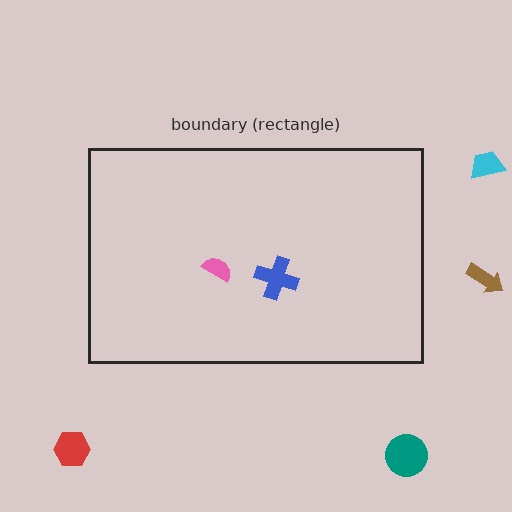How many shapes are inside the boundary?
2 inside, 4 outside.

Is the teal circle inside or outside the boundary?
Outside.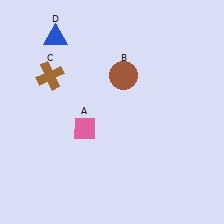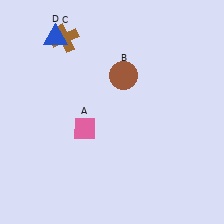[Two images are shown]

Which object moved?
The brown cross (C) moved up.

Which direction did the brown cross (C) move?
The brown cross (C) moved up.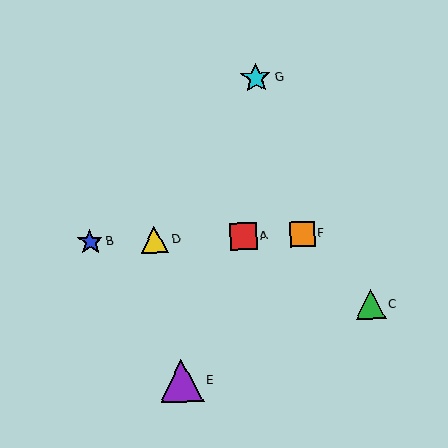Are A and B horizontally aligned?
Yes, both are at y≈236.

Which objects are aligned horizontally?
Objects A, B, D, F are aligned horizontally.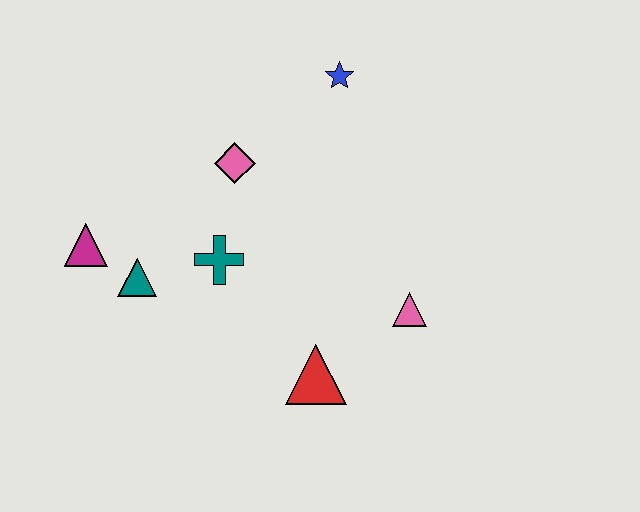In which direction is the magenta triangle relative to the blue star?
The magenta triangle is to the left of the blue star.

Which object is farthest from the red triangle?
The blue star is farthest from the red triangle.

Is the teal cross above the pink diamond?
No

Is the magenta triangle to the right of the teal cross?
No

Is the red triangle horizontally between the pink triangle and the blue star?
No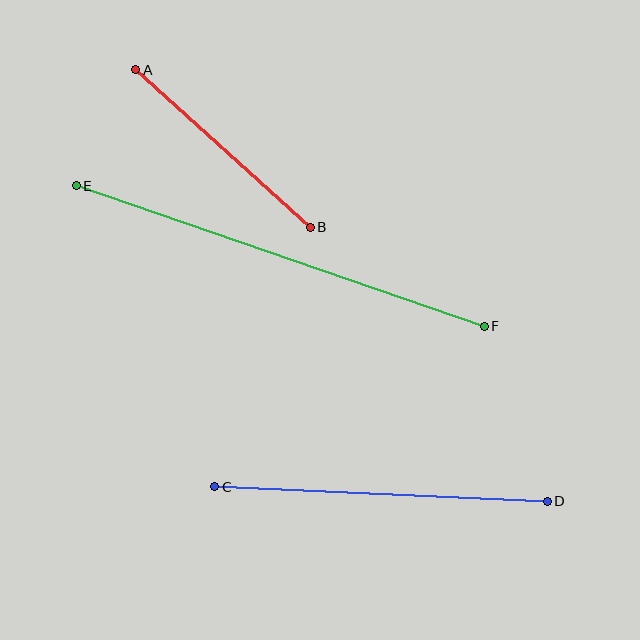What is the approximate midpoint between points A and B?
The midpoint is at approximately (223, 149) pixels.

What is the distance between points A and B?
The distance is approximately 235 pixels.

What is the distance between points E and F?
The distance is approximately 431 pixels.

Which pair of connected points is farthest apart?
Points E and F are farthest apart.